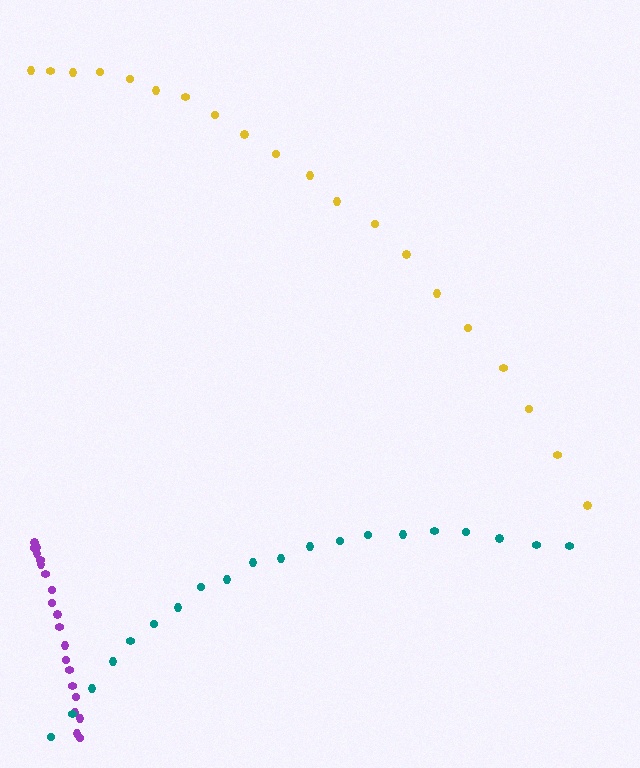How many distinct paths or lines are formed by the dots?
There are 3 distinct paths.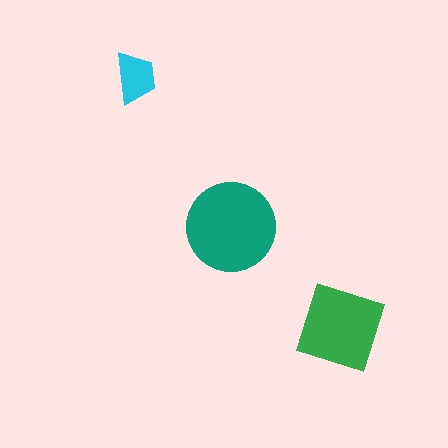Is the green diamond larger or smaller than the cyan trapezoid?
Larger.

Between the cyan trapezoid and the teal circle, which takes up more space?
The teal circle.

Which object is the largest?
The teal circle.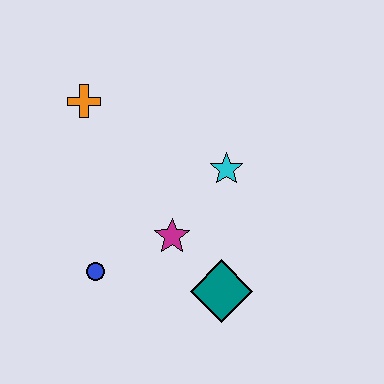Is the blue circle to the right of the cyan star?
No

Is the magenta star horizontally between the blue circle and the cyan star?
Yes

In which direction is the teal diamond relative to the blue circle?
The teal diamond is to the right of the blue circle.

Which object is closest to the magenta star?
The teal diamond is closest to the magenta star.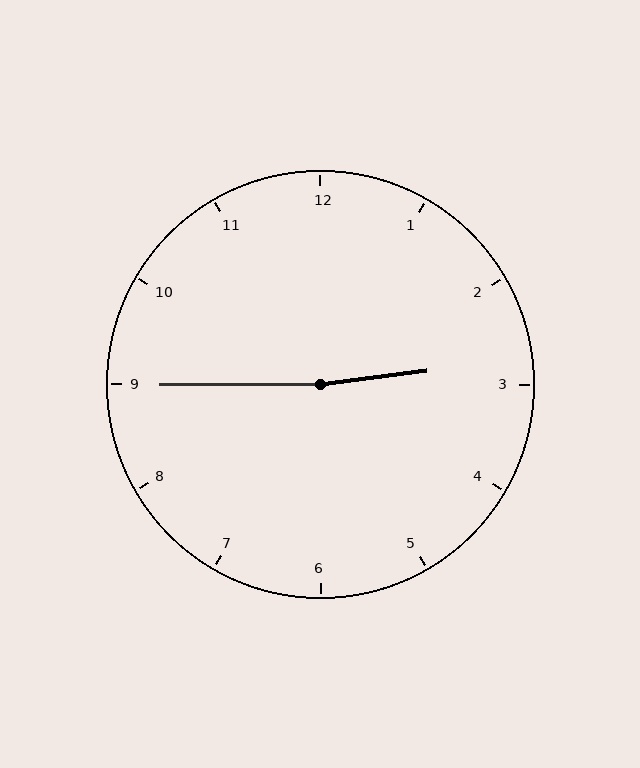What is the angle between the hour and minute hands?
Approximately 172 degrees.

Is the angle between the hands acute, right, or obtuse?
It is obtuse.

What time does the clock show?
2:45.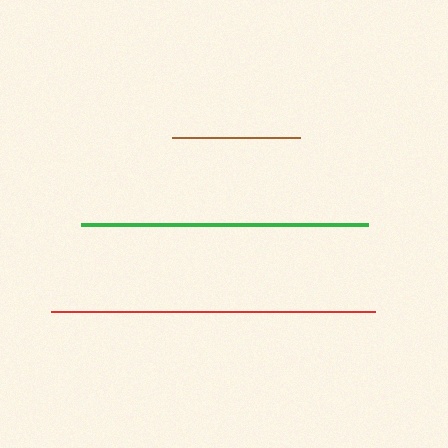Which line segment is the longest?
The red line is the longest at approximately 324 pixels.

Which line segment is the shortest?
The brown line is the shortest at approximately 128 pixels.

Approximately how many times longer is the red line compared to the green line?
The red line is approximately 1.1 times the length of the green line.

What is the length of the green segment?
The green segment is approximately 287 pixels long.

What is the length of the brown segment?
The brown segment is approximately 128 pixels long.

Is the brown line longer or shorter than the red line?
The red line is longer than the brown line.